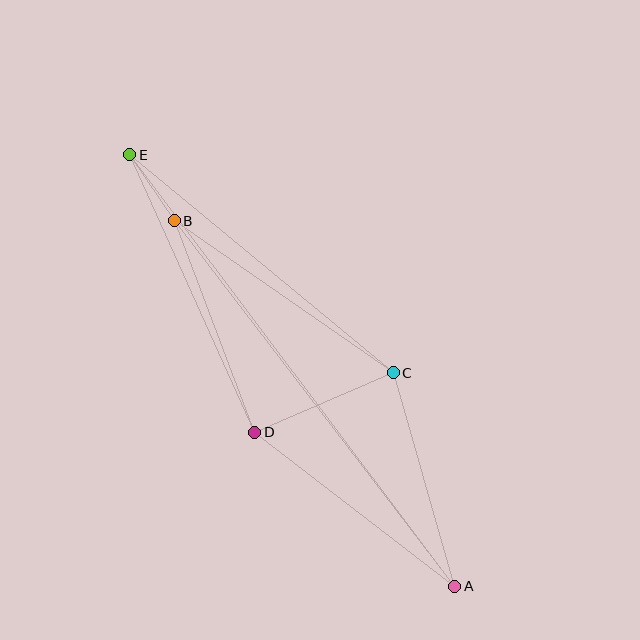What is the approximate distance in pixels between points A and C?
The distance between A and C is approximately 222 pixels.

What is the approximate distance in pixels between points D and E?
The distance between D and E is approximately 304 pixels.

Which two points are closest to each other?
Points B and E are closest to each other.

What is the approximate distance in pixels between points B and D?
The distance between B and D is approximately 226 pixels.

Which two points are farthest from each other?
Points A and E are farthest from each other.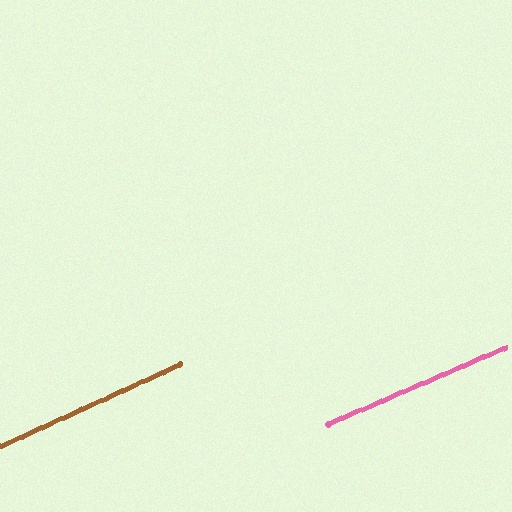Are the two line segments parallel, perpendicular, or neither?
Parallel — their directions differ by only 1.0°.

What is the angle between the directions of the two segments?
Approximately 1 degree.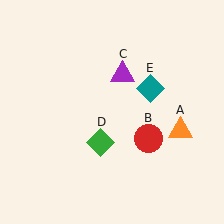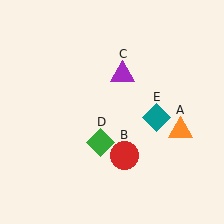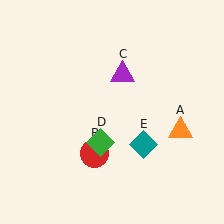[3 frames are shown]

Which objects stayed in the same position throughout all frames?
Orange triangle (object A) and purple triangle (object C) and green diamond (object D) remained stationary.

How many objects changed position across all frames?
2 objects changed position: red circle (object B), teal diamond (object E).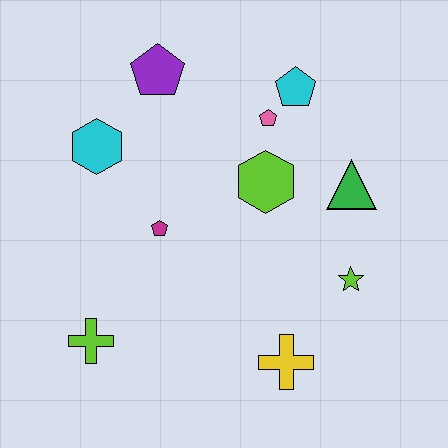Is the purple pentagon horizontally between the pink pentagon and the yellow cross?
No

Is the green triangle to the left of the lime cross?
No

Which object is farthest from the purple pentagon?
The yellow cross is farthest from the purple pentagon.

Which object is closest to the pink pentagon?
The cyan pentagon is closest to the pink pentagon.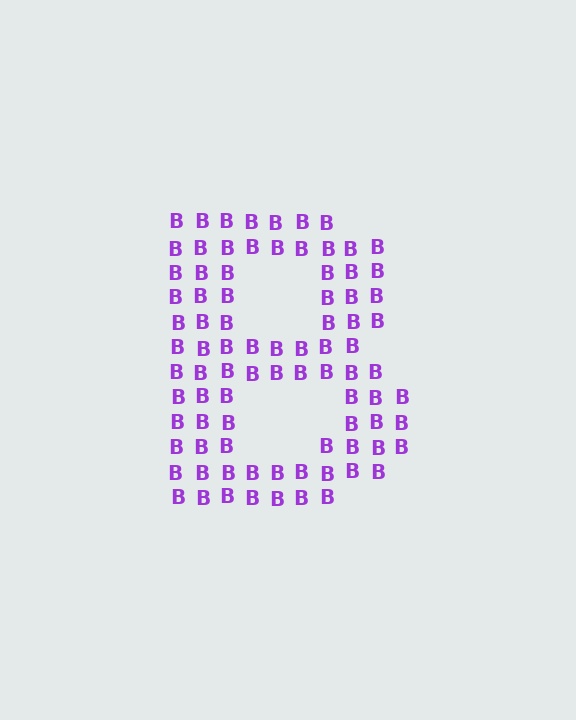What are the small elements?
The small elements are letter B's.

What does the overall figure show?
The overall figure shows the letter B.